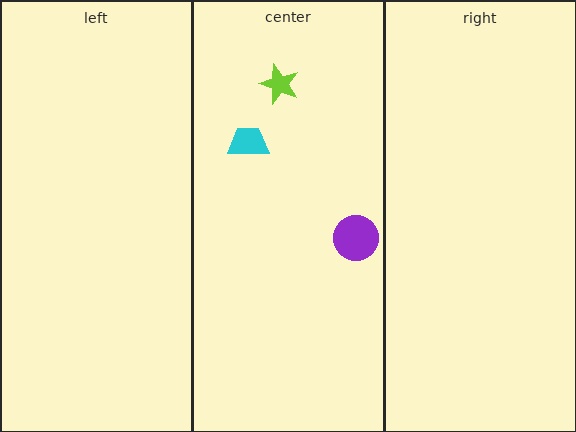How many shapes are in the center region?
3.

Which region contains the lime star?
The center region.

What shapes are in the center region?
The lime star, the purple circle, the cyan trapezoid.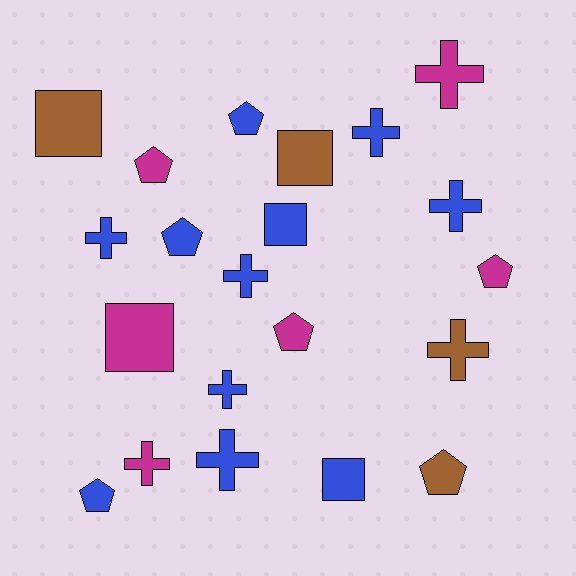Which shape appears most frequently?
Cross, with 9 objects.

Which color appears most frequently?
Blue, with 11 objects.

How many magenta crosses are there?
There are 2 magenta crosses.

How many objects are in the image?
There are 21 objects.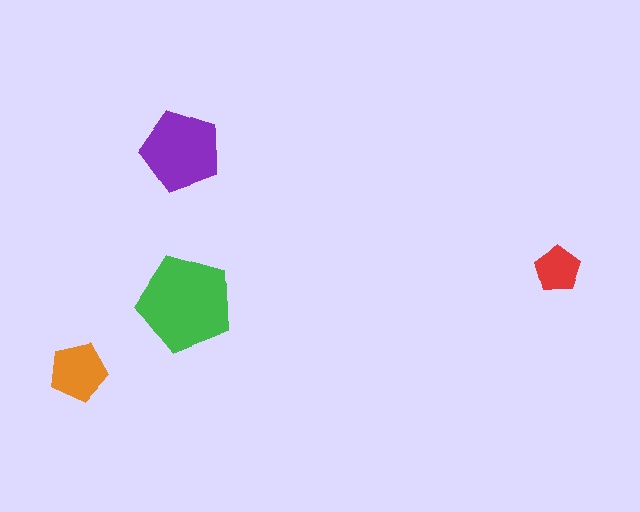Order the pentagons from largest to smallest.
the green one, the purple one, the orange one, the red one.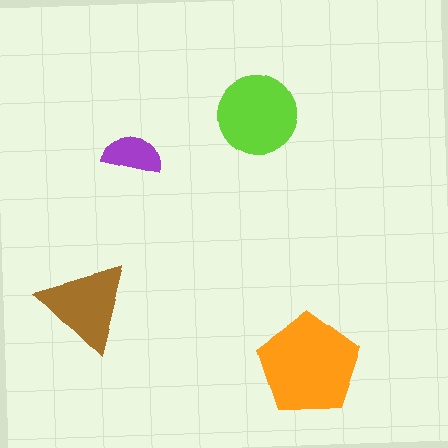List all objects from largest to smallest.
The orange pentagon, the lime circle, the brown triangle, the purple semicircle.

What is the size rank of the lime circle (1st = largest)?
2nd.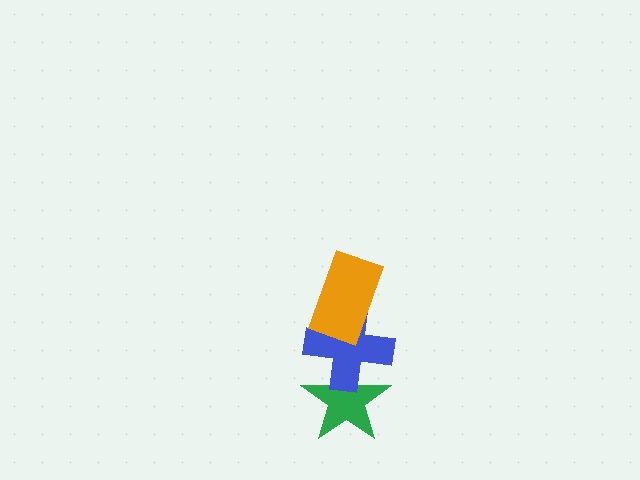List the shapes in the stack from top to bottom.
From top to bottom: the orange rectangle, the blue cross, the green star.